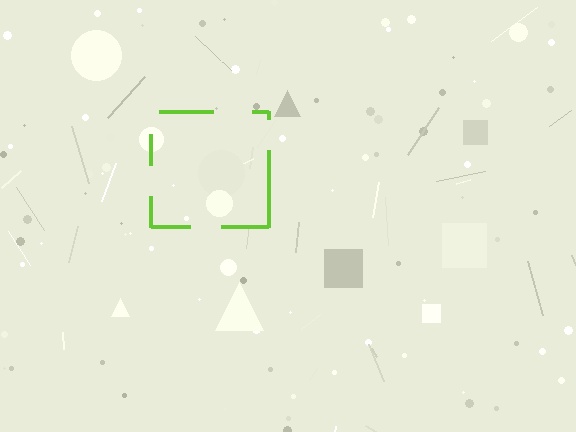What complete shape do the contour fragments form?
The contour fragments form a square.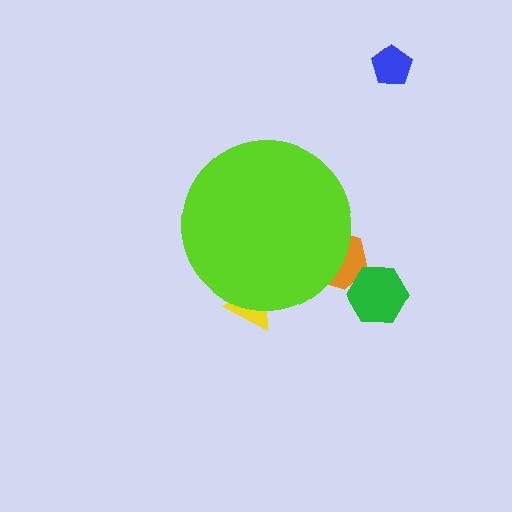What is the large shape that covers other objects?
A lime circle.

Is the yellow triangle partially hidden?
Yes, the yellow triangle is partially hidden behind the lime circle.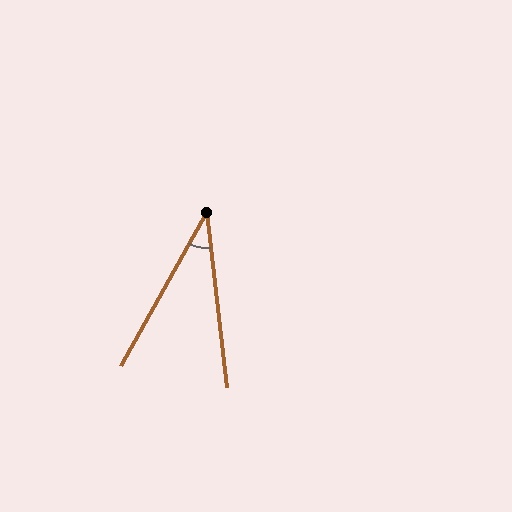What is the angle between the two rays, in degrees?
Approximately 36 degrees.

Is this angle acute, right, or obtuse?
It is acute.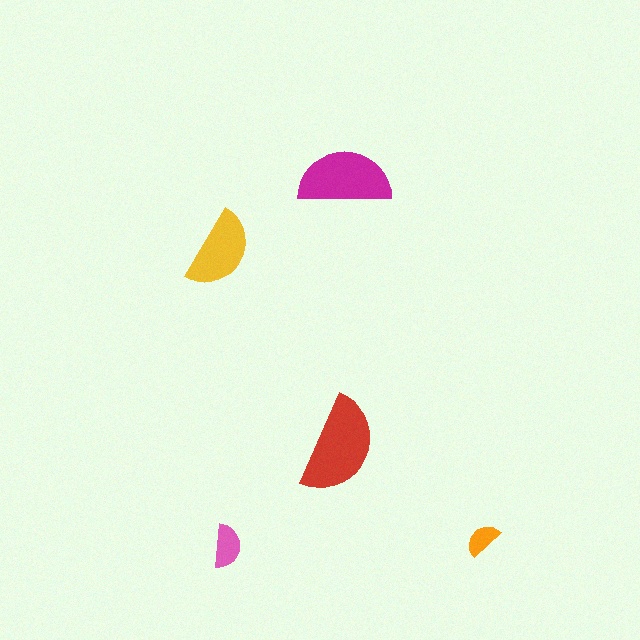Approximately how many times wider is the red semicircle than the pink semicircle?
About 2.5 times wider.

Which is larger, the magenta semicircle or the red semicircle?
The red one.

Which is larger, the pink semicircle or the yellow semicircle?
The yellow one.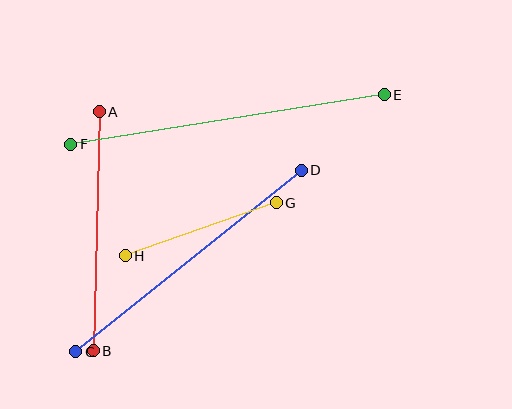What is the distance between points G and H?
The distance is approximately 160 pixels.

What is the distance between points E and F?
The distance is approximately 317 pixels.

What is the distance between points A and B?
The distance is approximately 239 pixels.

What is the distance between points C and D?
The distance is approximately 289 pixels.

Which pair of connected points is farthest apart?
Points E and F are farthest apart.